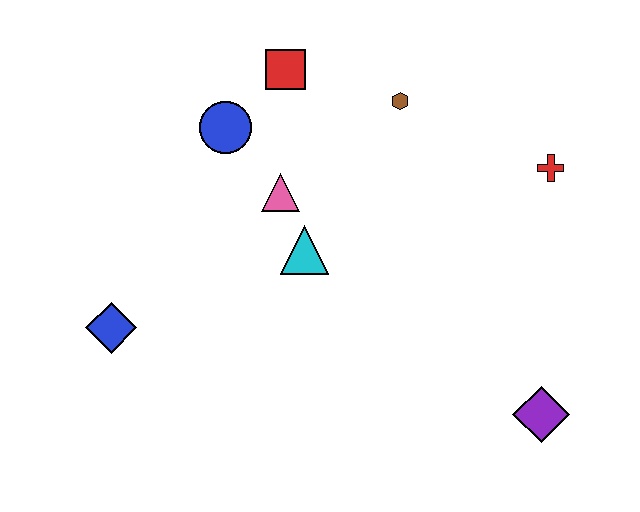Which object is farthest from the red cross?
The blue diamond is farthest from the red cross.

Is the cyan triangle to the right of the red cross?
No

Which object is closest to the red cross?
The brown hexagon is closest to the red cross.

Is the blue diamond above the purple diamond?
Yes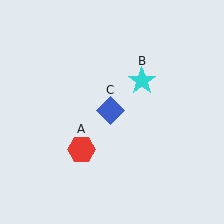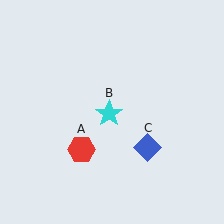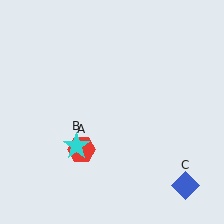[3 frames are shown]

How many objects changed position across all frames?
2 objects changed position: cyan star (object B), blue diamond (object C).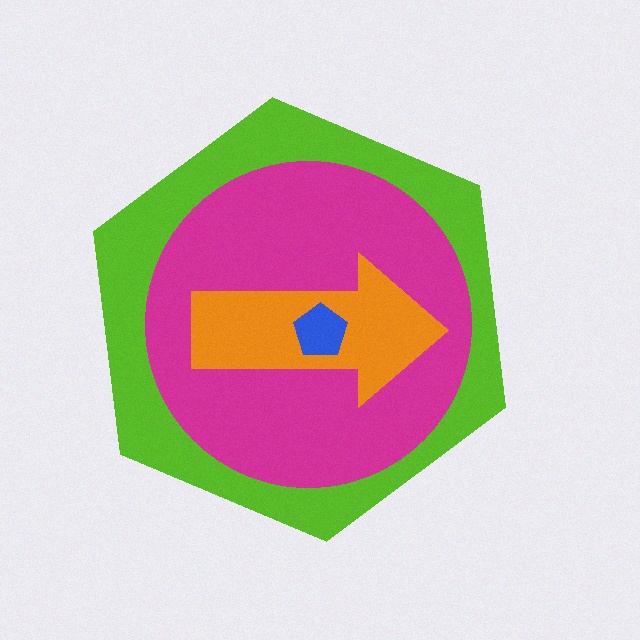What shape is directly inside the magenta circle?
The orange arrow.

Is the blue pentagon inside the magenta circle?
Yes.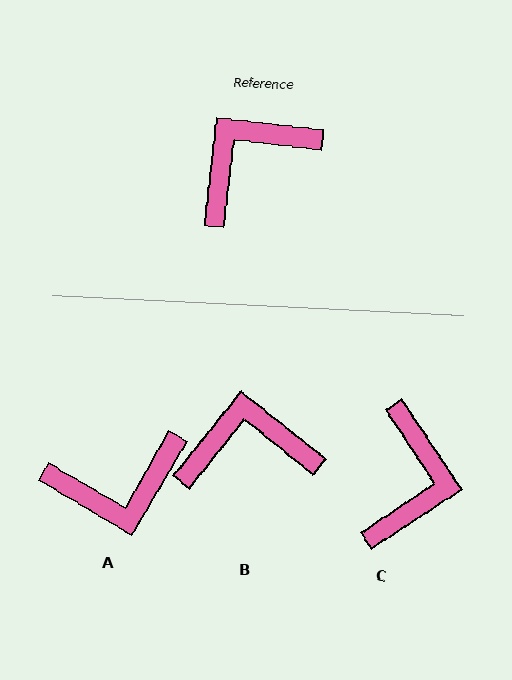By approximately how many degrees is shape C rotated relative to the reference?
Approximately 140 degrees clockwise.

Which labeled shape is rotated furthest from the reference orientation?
A, about 156 degrees away.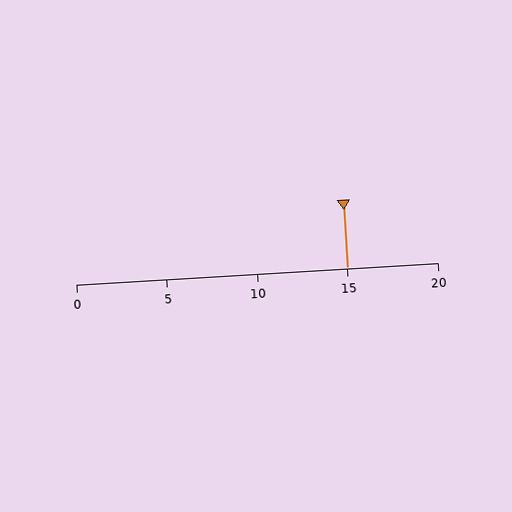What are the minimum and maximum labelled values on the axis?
The axis runs from 0 to 20.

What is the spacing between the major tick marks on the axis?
The major ticks are spaced 5 apart.